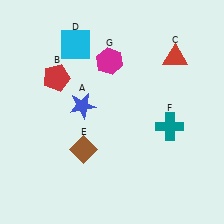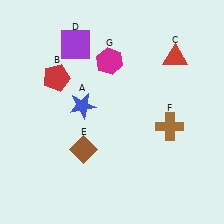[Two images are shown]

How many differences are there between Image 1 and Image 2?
There are 2 differences between the two images.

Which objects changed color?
D changed from cyan to purple. F changed from teal to brown.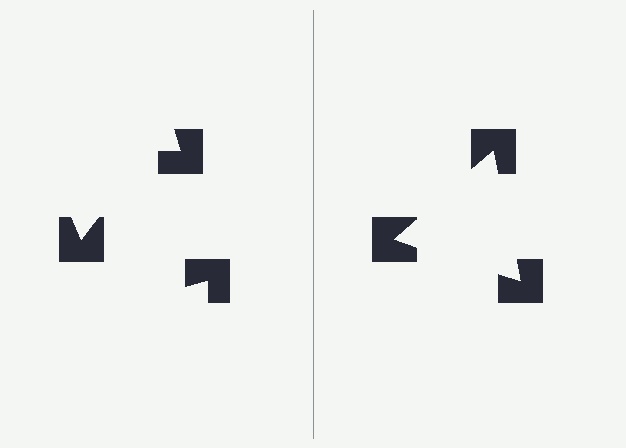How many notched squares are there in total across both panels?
6 — 3 on each side.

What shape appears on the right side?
An illusory triangle.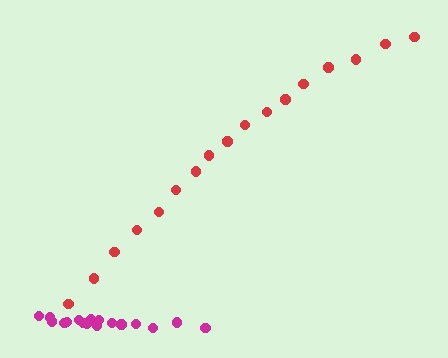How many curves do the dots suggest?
There are 2 distinct paths.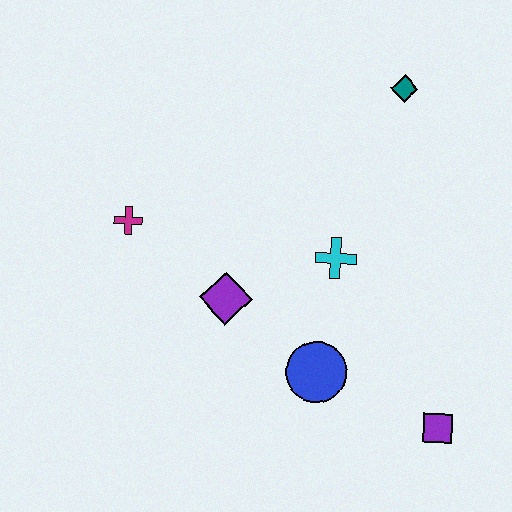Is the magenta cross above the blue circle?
Yes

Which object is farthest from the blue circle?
The teal diamond is farthest from the blue circle.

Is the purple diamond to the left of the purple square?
Yes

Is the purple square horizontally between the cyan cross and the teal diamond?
No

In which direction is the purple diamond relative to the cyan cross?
The purple diamond is to the left of the cyan cross.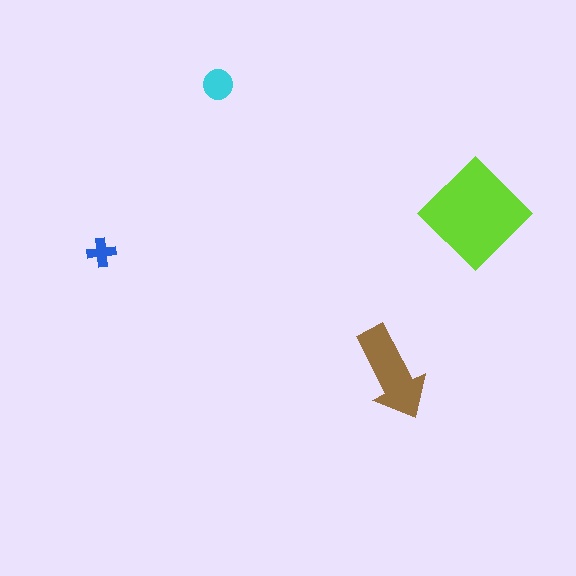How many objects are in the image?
There are 4 objects in the image.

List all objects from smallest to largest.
The blue cross, the cyan circle, the brown arrow, the lime diamond.